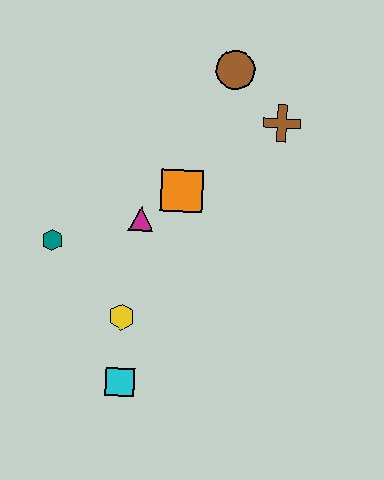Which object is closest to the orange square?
The magenta triangle is closest to the orange square.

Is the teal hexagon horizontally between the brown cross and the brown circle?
No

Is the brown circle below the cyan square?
No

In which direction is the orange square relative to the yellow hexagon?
The orange square is above the yellow hexagon.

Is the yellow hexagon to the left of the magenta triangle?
Yes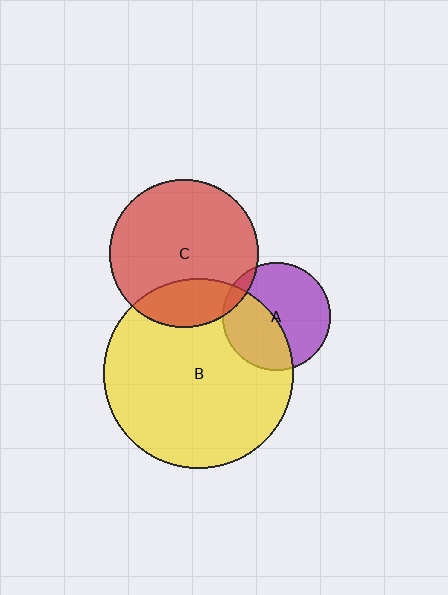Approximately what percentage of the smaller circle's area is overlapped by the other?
Approximately 5%.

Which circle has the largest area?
Circle B (yellow).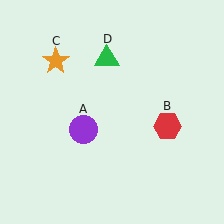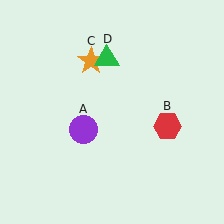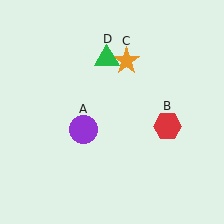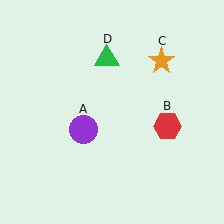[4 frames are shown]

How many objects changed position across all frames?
1 object changed position: orange star (object C).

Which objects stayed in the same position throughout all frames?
Purple circle (object A) and red hexagon (object B) and green triangle (object D) remained stationary.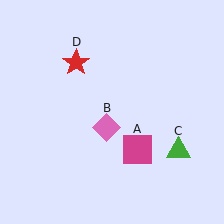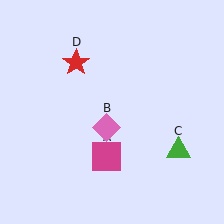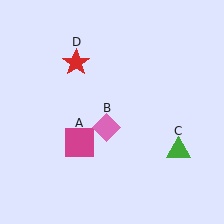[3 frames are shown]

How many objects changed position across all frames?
1 object changed position: magenta square (object A).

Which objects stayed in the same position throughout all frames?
Pink diamond (object B) and green triangle (object C) and red star (object D) remained stationary.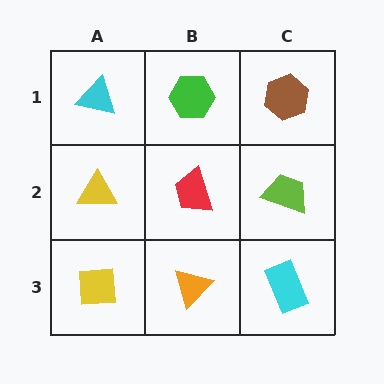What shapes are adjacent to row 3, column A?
A yellow triangle (row 2, column A), an orange triangle (row 3, column B).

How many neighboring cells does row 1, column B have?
3.